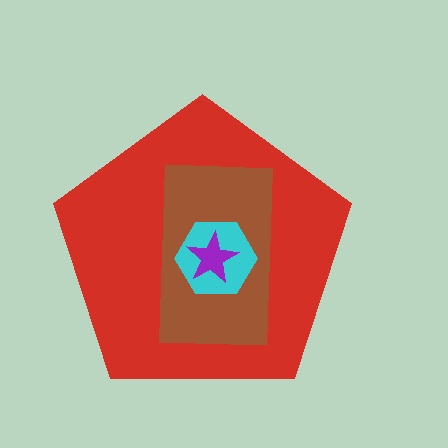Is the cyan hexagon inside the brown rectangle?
Yes.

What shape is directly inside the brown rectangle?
The cyan hexagon.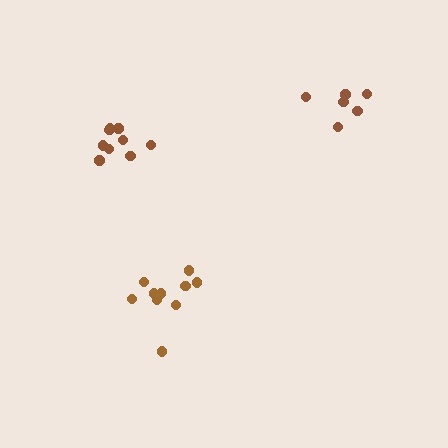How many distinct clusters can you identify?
There are 3 distinct clusters.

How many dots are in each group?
Group 1: 10 dots, Group 2: 9 dots, Group 3: 6 dots (25 total).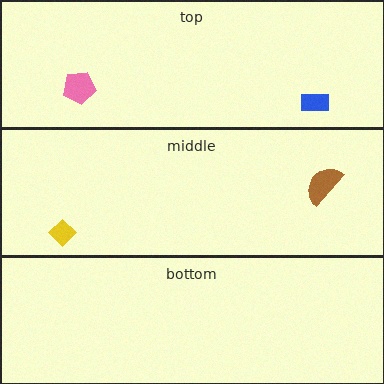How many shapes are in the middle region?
2.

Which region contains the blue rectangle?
The top region.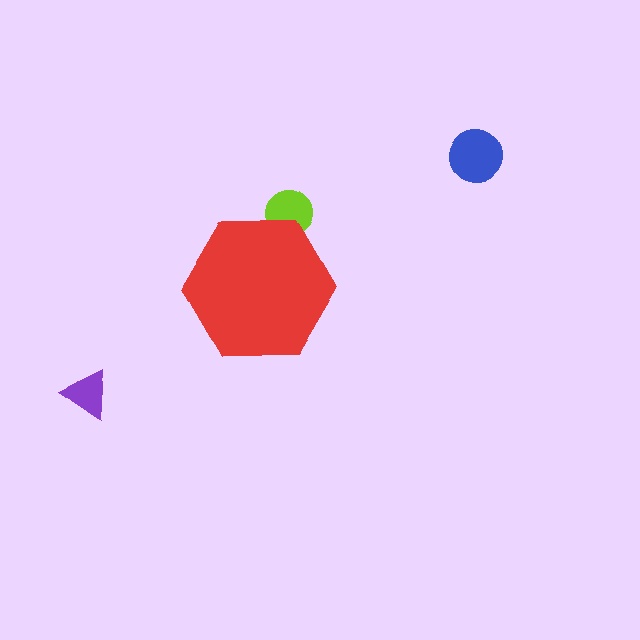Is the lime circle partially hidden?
Yes, the lime circle is partially hidden behind the red hexagon.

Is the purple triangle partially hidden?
No, the purple triangle is fully visible.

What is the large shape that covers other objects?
A red hexagon.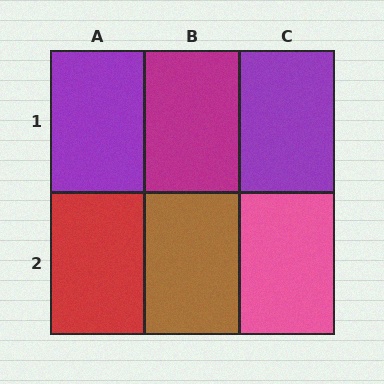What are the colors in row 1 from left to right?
Purple, magenta, purple.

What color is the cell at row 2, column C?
Pink.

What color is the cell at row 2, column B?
Brown.